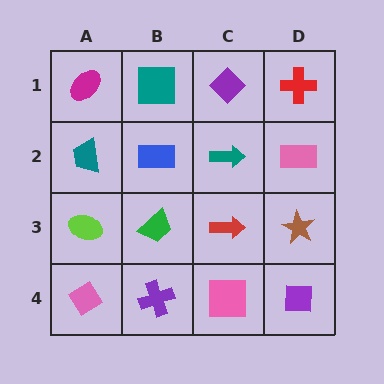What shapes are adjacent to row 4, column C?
A red arrow (row 3, column C), a purple cross (row 4, column B), a purple square (row 4, column D).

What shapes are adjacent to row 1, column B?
A blue rectangle (row 2, column B), a magenta ellipse (row 1, column A), a purple diamond (row 1, column C).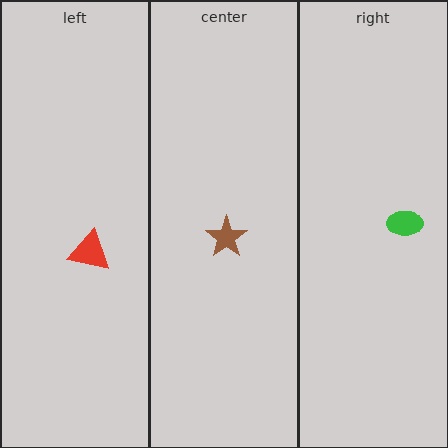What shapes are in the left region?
The red triangle.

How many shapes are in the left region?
1.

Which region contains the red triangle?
The left region.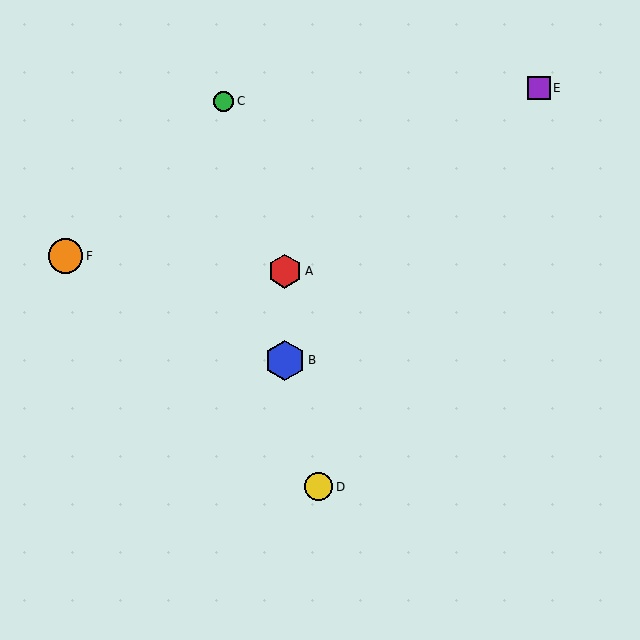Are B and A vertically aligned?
Yes, both are at x≈285.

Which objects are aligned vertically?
Objects A, B are aligned vertically.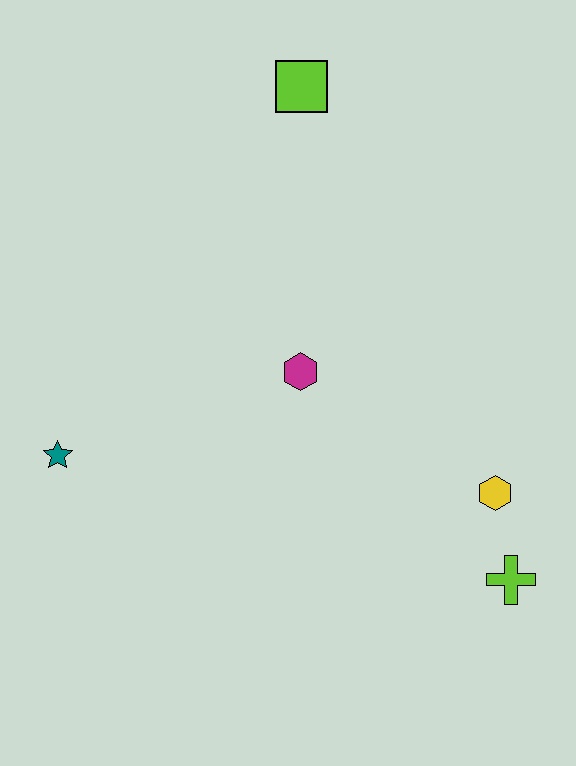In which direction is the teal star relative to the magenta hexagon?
The teal star is to the left of the magenta hexagon.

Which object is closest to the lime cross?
The yellow hexagon is closest to the lime cross.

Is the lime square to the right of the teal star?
Yes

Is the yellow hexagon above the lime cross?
Yes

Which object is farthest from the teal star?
The lime cross is farthest from the teal star.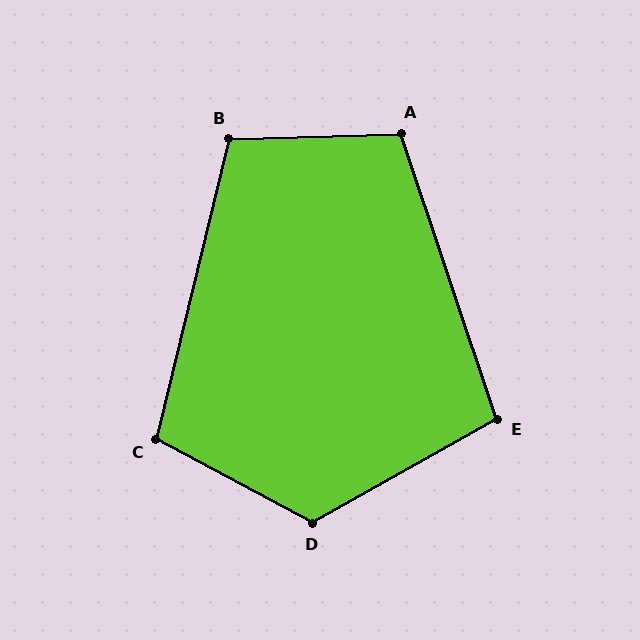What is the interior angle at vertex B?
Approximately 105 degrees (obtuse).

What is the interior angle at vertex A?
Approximately 107 degrees (obtuse).